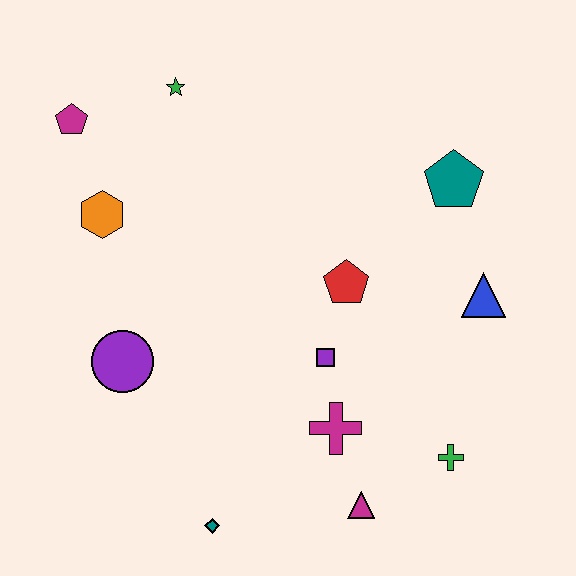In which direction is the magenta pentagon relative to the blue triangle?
The magenta pentagon is to the left of the blue triangle.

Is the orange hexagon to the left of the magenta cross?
Yes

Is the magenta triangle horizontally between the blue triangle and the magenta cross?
Yes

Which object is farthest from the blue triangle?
The magenta pentagon is farthest from the blue triangle.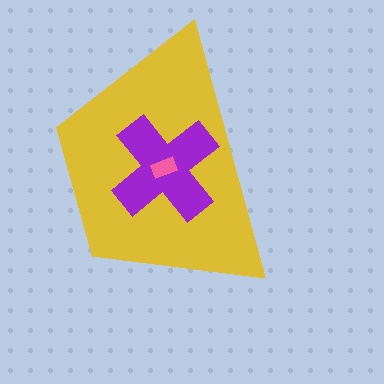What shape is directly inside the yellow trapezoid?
The purple cross.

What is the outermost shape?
The yellow trapezoid.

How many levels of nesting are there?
3.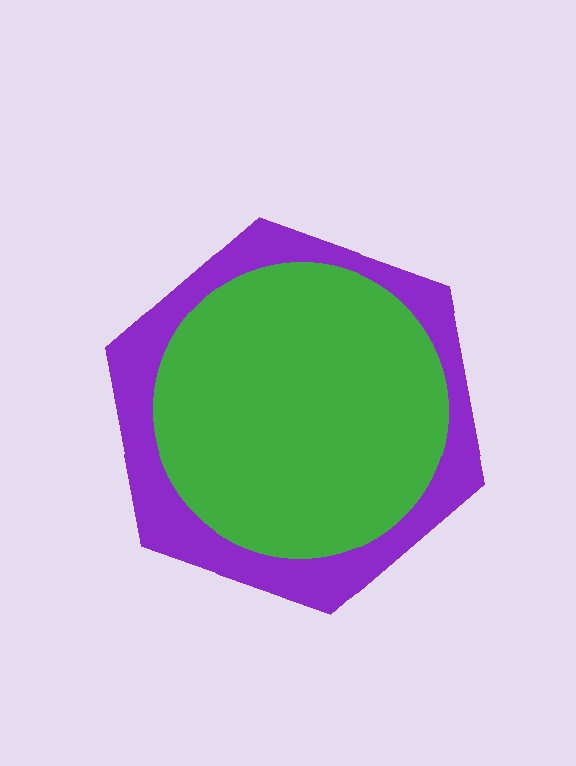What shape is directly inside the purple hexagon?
The green circle.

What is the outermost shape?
The purple hexagon.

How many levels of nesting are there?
2.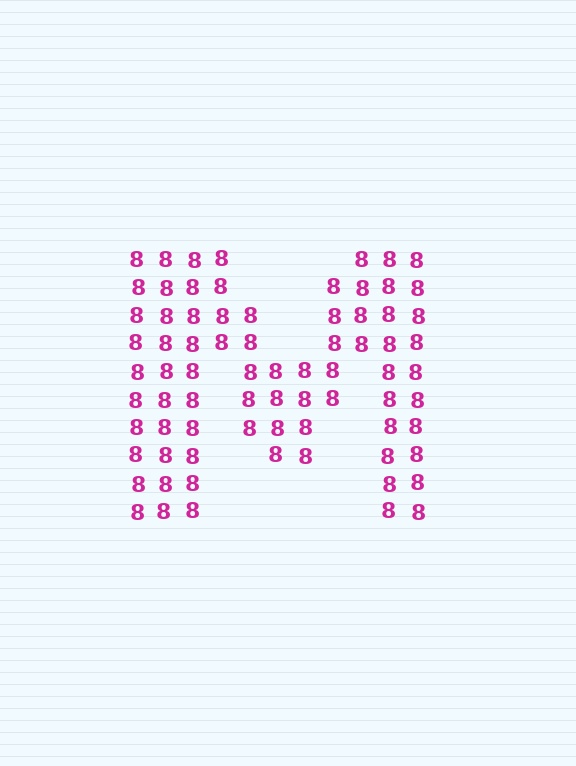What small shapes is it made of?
It is made of small digit 8's.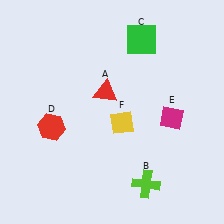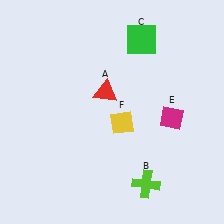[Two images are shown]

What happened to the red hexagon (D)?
The red hexagon (D) was removed in Image 2. It was in the bottom-left area of Image 1.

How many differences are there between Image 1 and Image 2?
There is 1 difference between the two images.